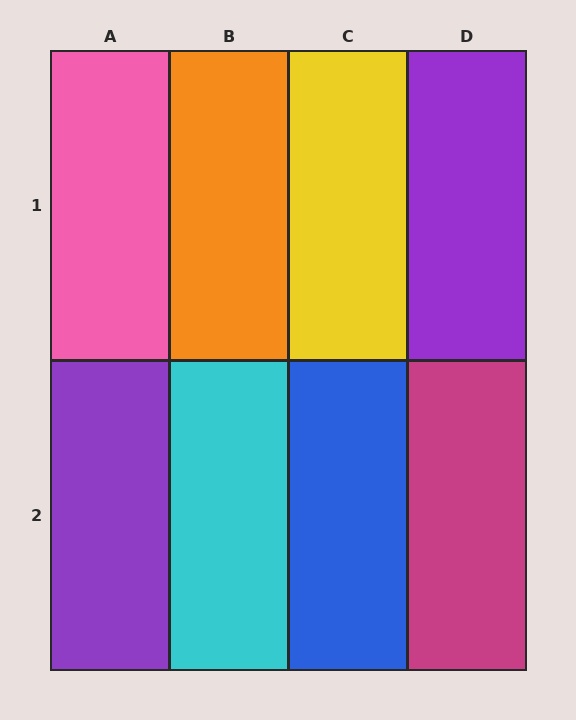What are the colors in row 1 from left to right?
Pink, orange, yellow, purple.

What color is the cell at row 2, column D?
Magenta.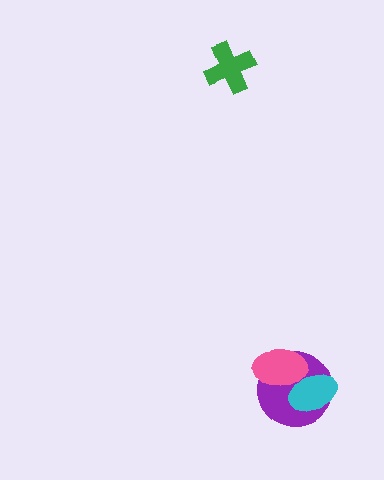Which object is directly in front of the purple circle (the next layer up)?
The cyan ellipse is directly in front of the purple circle.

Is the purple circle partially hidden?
Yes, it is partially covered by another shape.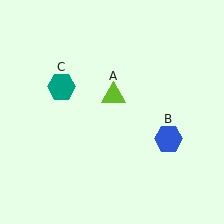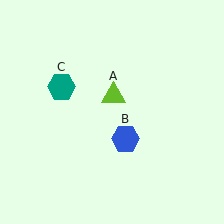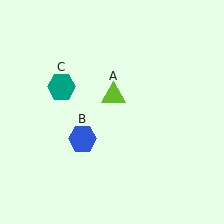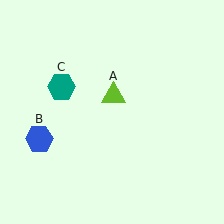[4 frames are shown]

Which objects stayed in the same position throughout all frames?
Lime triangle (object A) and teal hexagon (object C) remained stationary.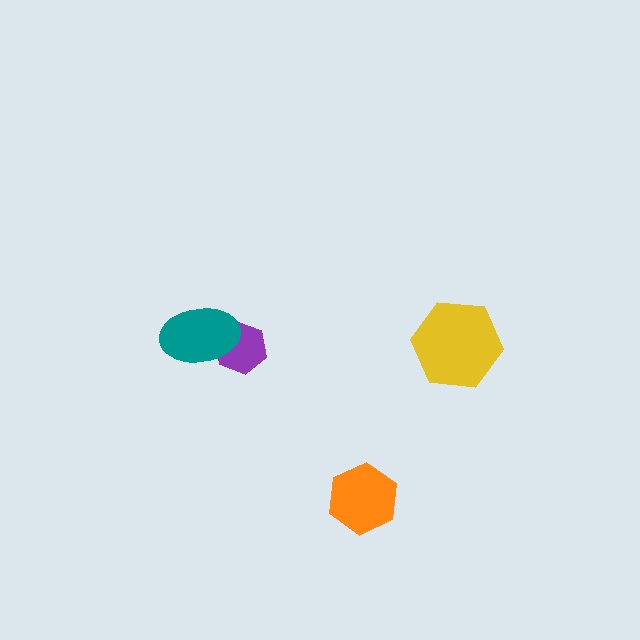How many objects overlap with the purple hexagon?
1 object overlaps with the purple hexagon.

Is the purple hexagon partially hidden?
Yes, it is partially covered by another shape.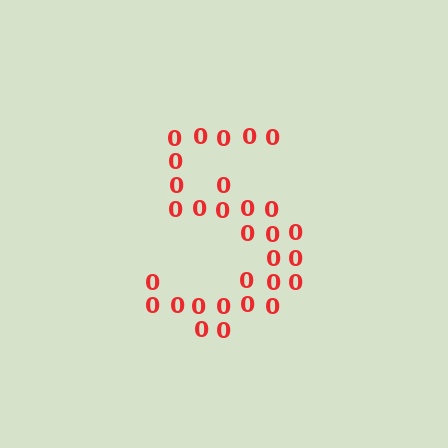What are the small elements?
The small elements are digit 0's.